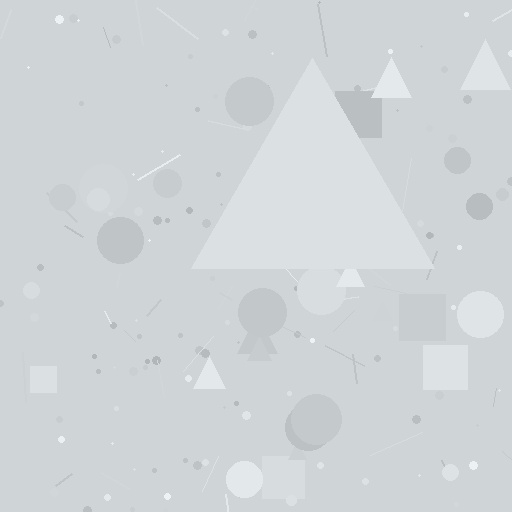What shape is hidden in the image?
A triangle is hidden in the image.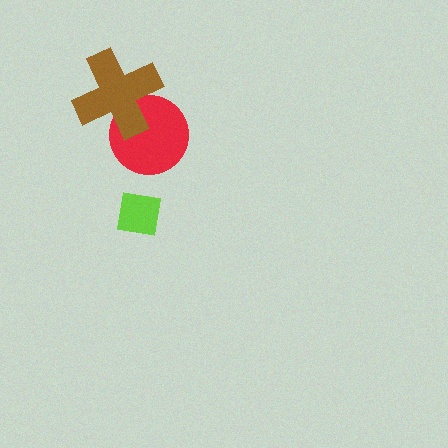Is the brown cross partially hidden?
No, no other shape covers it.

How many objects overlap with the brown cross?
1 object overlaps with the brown cross.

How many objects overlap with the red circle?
1 object overlaps with the red circle.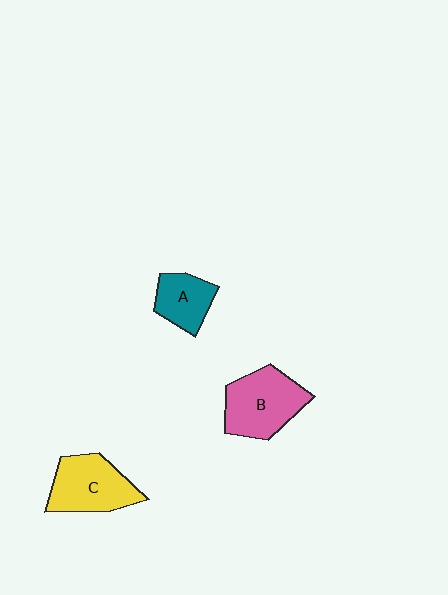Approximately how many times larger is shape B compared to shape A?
Approximately 1.6 times.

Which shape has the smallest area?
Shape A (teal).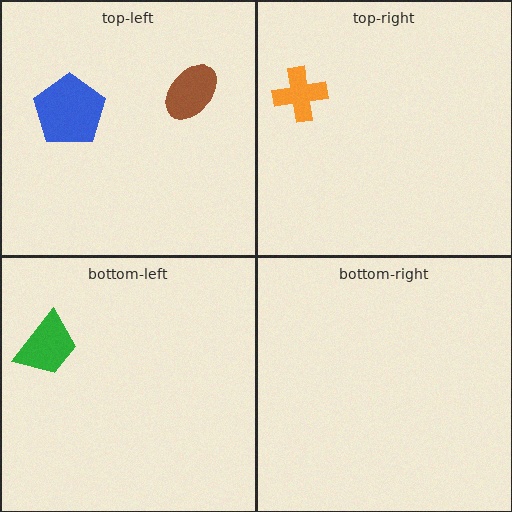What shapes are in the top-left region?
The brown ellipse, the blue pentagon.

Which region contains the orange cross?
The top-right region.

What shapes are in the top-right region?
The orange cross.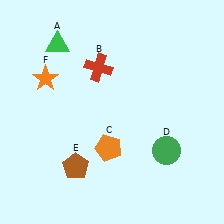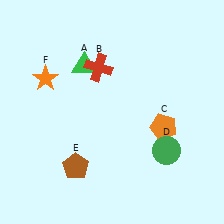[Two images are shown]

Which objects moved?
The objects that moved are: the green triangle (A), the orange pentagon (C).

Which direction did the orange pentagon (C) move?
The orange pentagon (C) moved right.